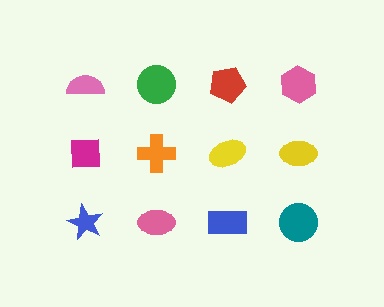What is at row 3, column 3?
A blue rectangle.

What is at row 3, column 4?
A teal circle.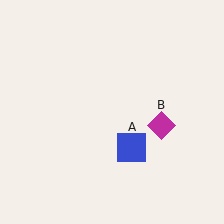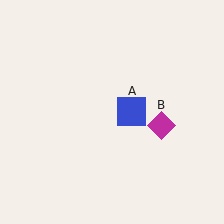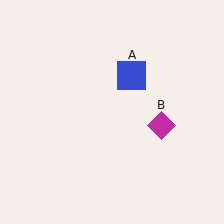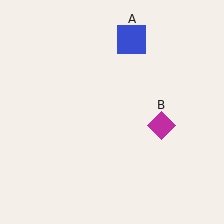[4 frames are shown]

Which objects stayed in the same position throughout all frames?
Magenta diamond (object B) remained stationary.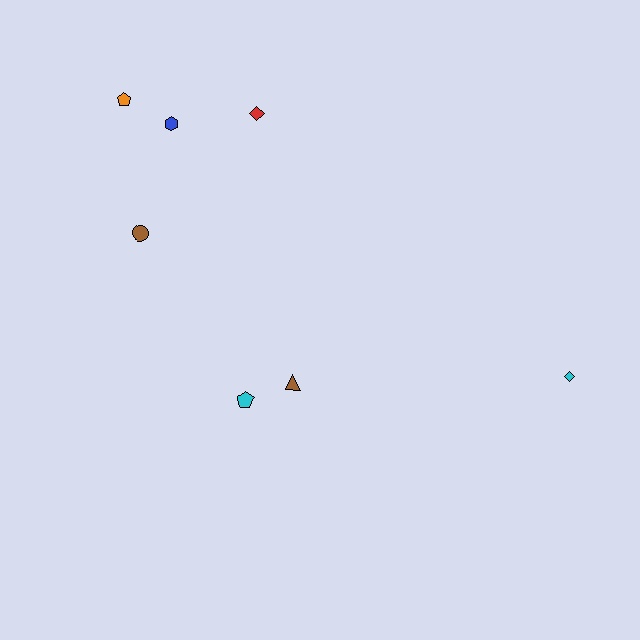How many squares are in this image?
There are no squares.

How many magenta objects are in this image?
There are no magenta objects.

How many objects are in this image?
There are 7 objects.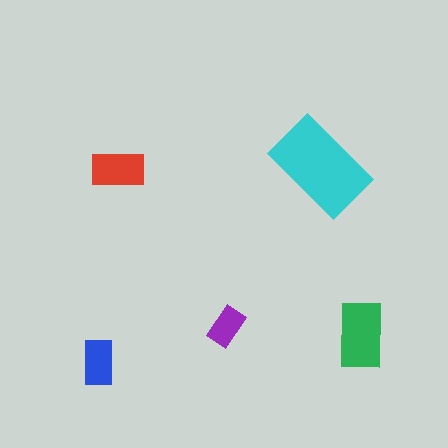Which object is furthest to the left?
The blue rectangle is leftmost.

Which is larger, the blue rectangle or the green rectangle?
The green one.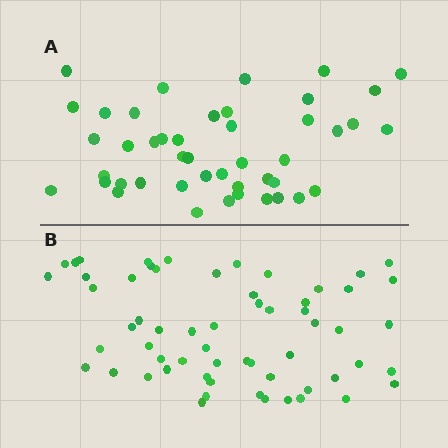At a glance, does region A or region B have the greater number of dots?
Region B (the bottom region) has more dots.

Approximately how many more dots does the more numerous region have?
Region B has approximately 15 more dots than region A.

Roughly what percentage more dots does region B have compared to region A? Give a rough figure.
About 35% more.